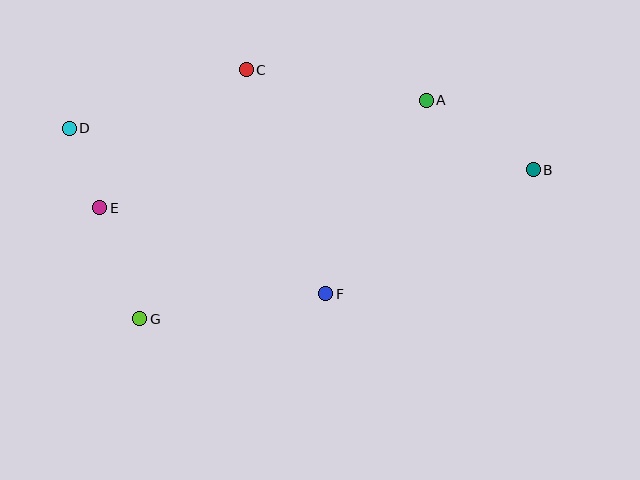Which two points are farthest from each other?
Points B and D are farthest from each other.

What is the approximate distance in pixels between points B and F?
The distance between B and F is approximately 242 pixels.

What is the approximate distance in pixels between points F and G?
The distance between F and G is approximately 187 pixels.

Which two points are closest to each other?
Points D and E are closest to each other.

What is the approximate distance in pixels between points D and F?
The distance between D and F is approximately 305 pixels.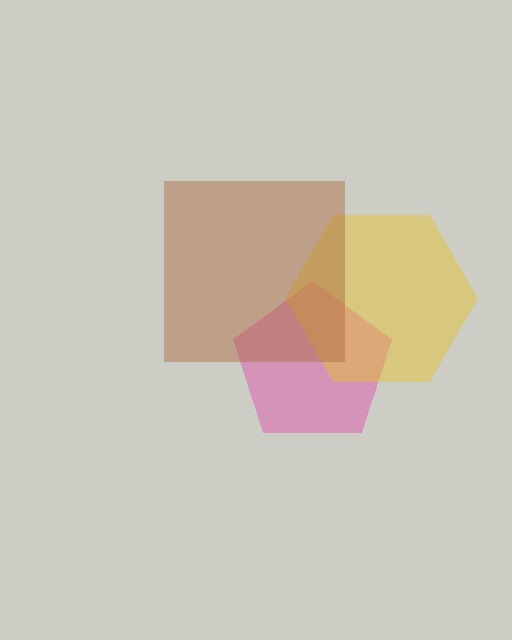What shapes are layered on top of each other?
The layered shapes are: a pink pentagon, a yellow hexagon, a brown square.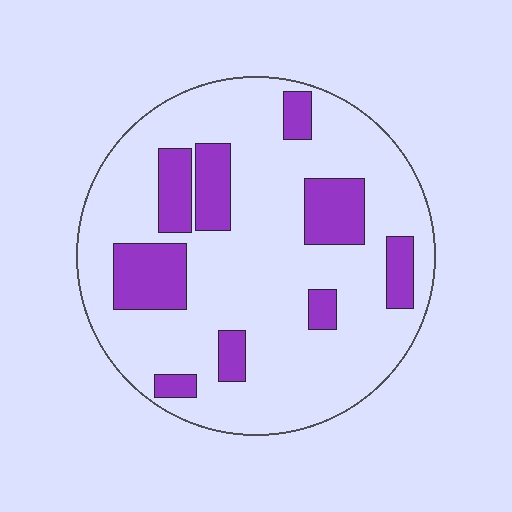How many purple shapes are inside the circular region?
9.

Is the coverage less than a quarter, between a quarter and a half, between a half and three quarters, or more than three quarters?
Less than a quarter.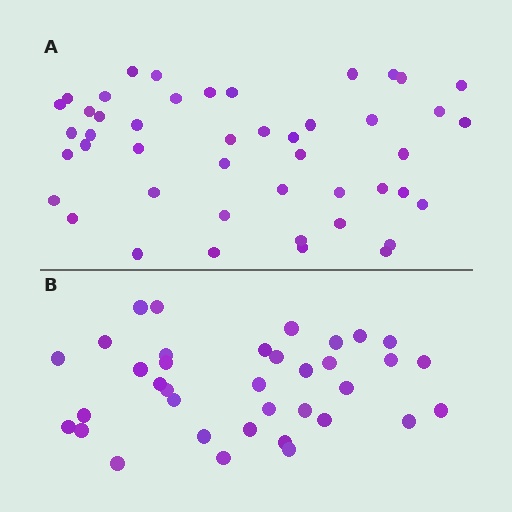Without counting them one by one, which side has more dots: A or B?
Region A (the top region) has more dots.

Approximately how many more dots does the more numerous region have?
Region A has roughly 10 or so more dots than region B.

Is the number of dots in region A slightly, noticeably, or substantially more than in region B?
Region A has noticeably more, but not dramatically so. The ratio is roughly 1.3 to 1.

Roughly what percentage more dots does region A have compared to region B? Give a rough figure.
About 30% more.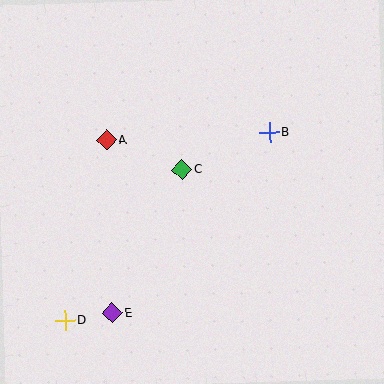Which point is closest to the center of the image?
Point C at (182, 170) is closest to the center.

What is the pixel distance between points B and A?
The distance between B and A is 163 pixels.